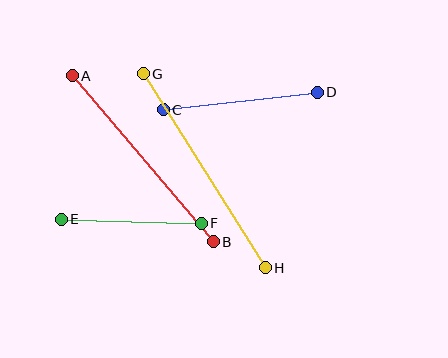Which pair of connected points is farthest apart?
Points G and H are farthest apart.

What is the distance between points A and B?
The distance is approximately 218 pixels.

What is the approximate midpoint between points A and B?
The midpoint is at approximately (143, 159) pixels.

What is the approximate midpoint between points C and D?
The midpoint is at approximately (240, 101) pixels.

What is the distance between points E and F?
The distance is approximately 140 pixels.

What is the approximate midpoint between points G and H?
The midpoint is at approximately (204, 171) pixels.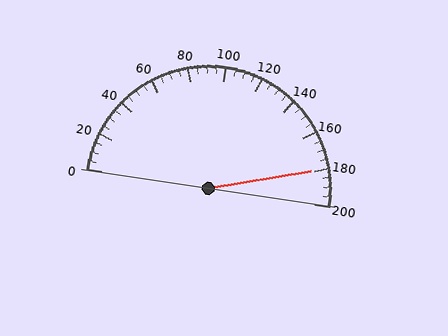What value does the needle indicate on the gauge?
The needle indicates approximately 180.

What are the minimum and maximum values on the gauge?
The gauge ranges from 0 to 200.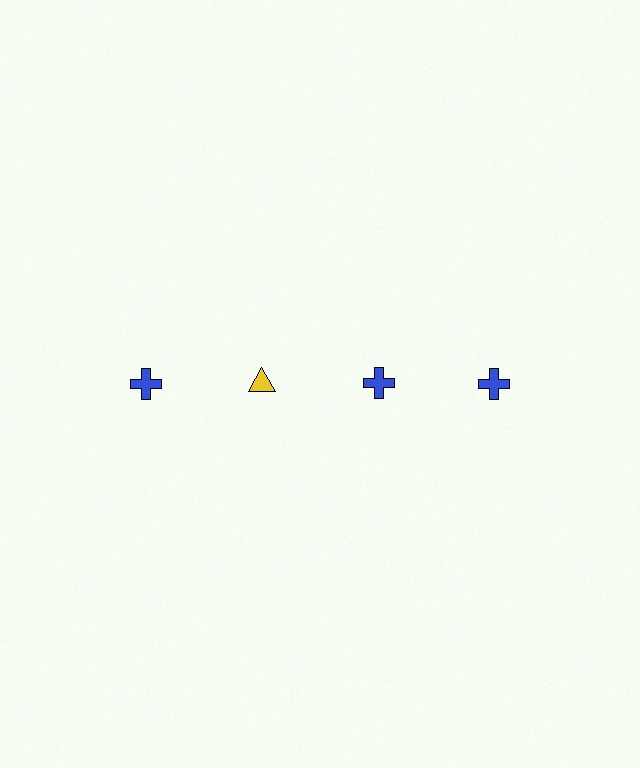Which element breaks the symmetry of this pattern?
The yellow triangle in the top row, second from left column breaks the symmetry. All other shapes are blue crosses.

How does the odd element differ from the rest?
It differs in both color (yellow instead of blue) and shape (triangle instead of cross).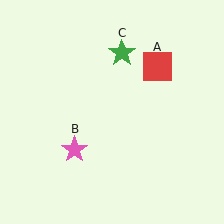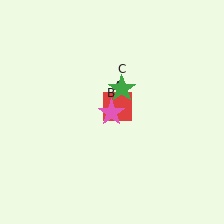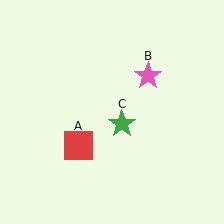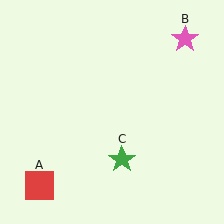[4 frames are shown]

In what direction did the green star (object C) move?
The green star (object C) moved down.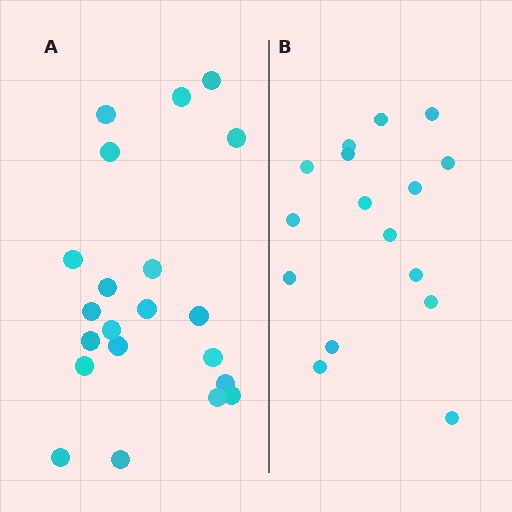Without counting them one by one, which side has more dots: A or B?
Region A (the left region) has more dots.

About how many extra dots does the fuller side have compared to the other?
Region A has about 5 more dots than region B.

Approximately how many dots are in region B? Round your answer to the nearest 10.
About 20 dots. (The exact count is 16, which rounds to 20.)